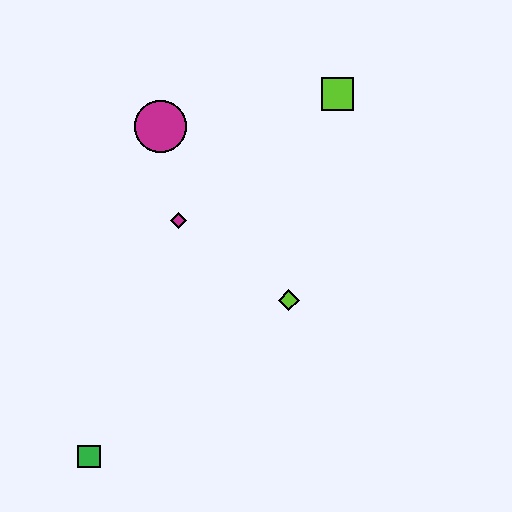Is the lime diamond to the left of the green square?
No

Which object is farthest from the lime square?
The green square is farthest from the lime square.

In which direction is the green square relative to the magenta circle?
The green square is below the magenta circle.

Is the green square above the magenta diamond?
No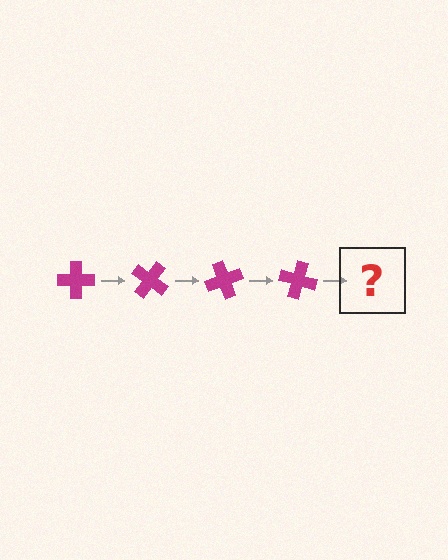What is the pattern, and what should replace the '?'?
The pattern is that the cross rotates 35 degrees each step. The '?' should be a magenta cross rotated 140 degrees.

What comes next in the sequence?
The next element should be a magenta cross rotated 140 degrees.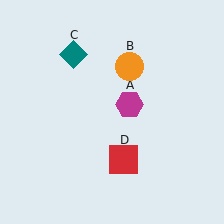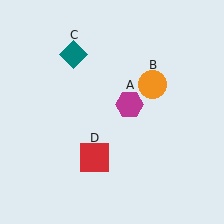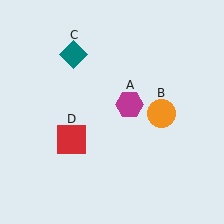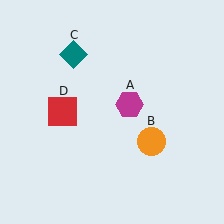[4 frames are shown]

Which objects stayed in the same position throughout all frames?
Magenta hexagon (object A) and teal diamond (object C) remained stationary.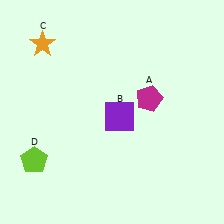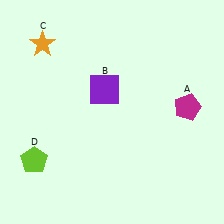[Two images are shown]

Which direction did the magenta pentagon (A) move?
The magenta pentagon (A) moved right.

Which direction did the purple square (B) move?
The purple square (B) moved up.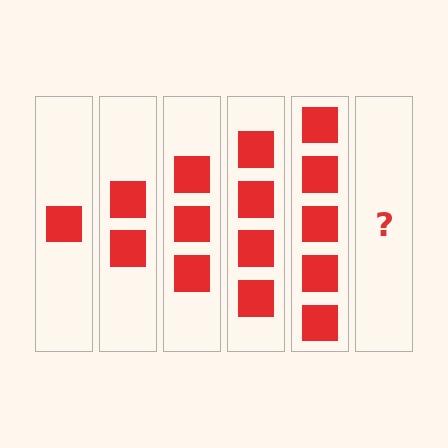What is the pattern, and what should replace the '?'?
The pattern is that each step adds one more square. The '?' should be 6 squares.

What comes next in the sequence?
The next element should be 6 squares.